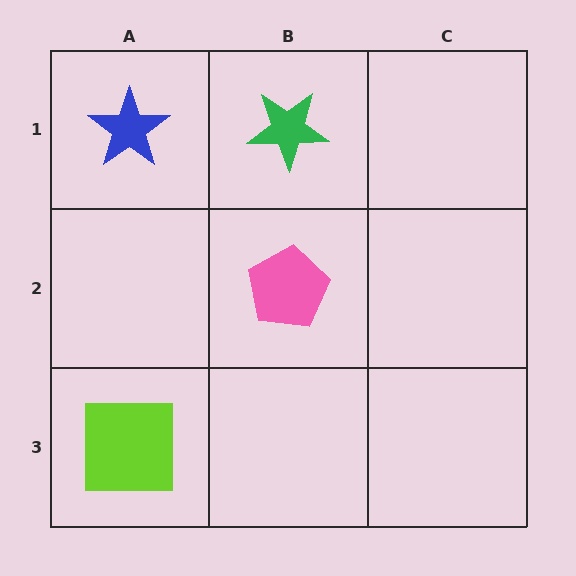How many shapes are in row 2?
1 shape.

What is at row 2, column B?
A pink pentagon.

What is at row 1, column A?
A blue star.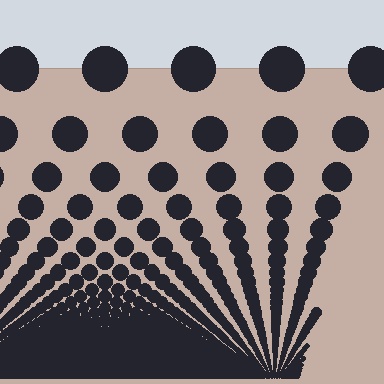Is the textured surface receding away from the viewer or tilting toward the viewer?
The surface appears to tilt toward the viewer. Texture elements get larger and sparser toward the top.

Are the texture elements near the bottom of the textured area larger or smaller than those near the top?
Smaller. The gradient is inverted — elements near the bottom are smaller and denser.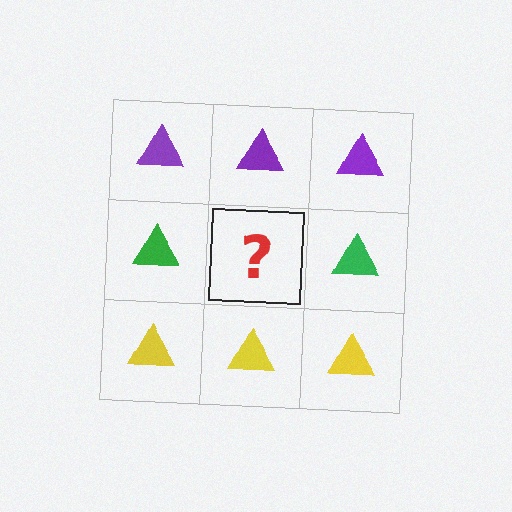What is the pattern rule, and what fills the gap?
The rule is that each row has a consistent color. The gap should be filled with a green triangle.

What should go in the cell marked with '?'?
The missing cell should contain a green triangle.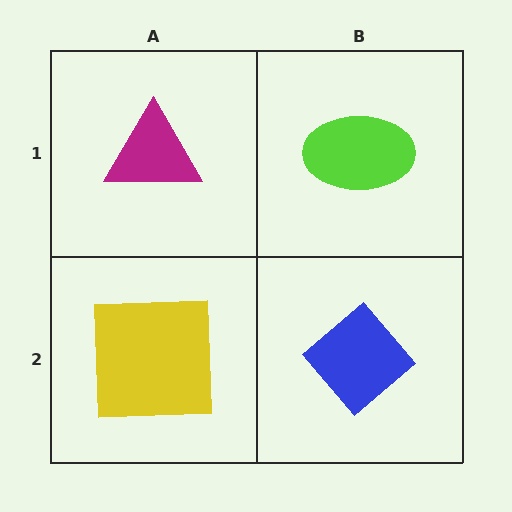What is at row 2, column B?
A blue diamond.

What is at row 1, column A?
A magenta triangle.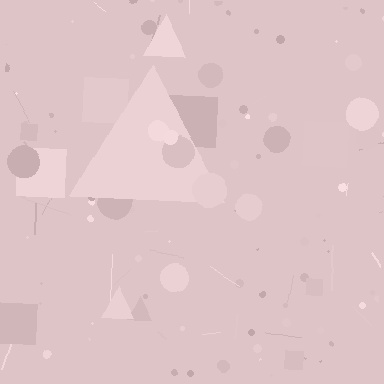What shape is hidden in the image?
A triangle is hidden in the image.